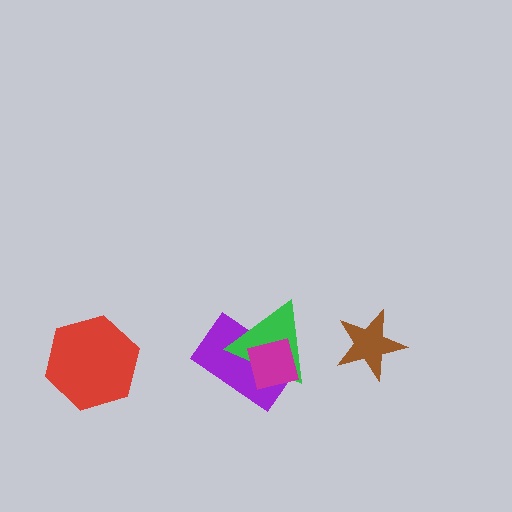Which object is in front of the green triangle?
The magenta square is in front of the green triangle.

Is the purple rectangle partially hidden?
Yes, it is partially covered by another shape.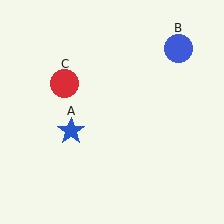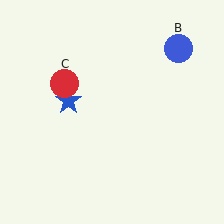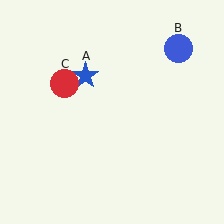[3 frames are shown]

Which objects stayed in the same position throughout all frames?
Blue circle (object B) and red circle (object C) remained stationary.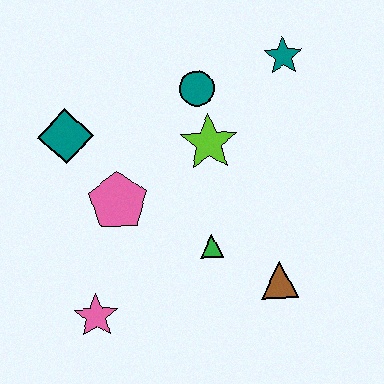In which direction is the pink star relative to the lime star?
The pink star is below the lime star.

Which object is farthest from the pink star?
The teal star is farthest from the pink star.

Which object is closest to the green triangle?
The brown triangle is closest to the green triangle.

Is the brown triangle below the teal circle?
Yes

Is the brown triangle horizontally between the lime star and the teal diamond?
No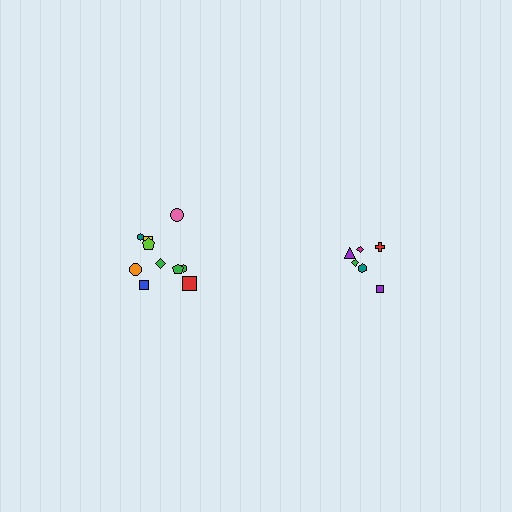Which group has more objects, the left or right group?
The left group.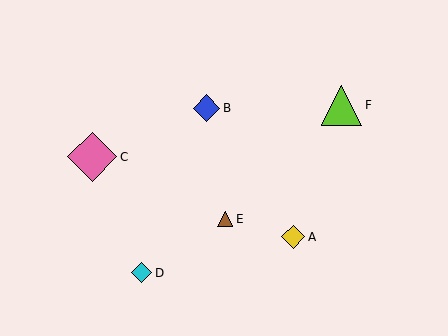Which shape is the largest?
The pink diamond (labeled C) is the largest.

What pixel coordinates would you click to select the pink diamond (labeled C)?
Click at (92, 157) to select the pink diamond C.